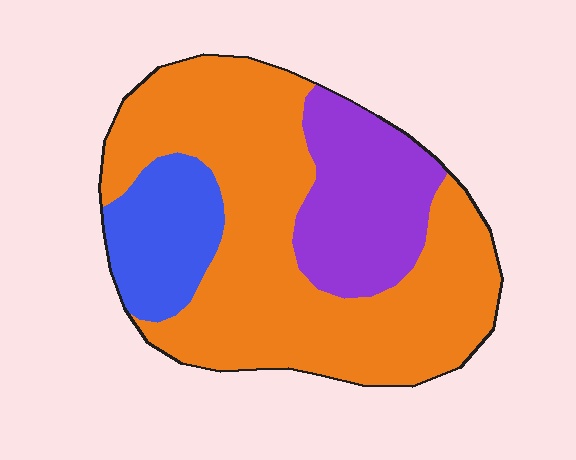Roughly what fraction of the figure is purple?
Purple takes up about one fifth (1/5) of the figure.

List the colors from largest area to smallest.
From largest to smallest: orange, purple, blue.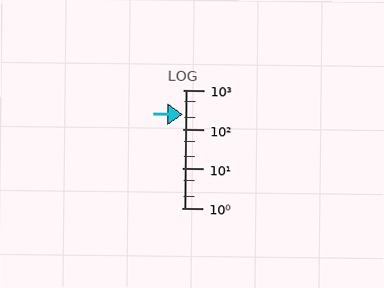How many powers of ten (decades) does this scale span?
The scale spans 3 decades, from 1 to 1000.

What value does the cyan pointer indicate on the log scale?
The pointer indicates approximately 240.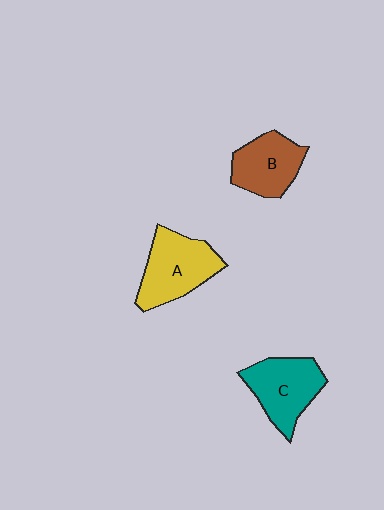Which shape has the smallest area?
Shape B (brown).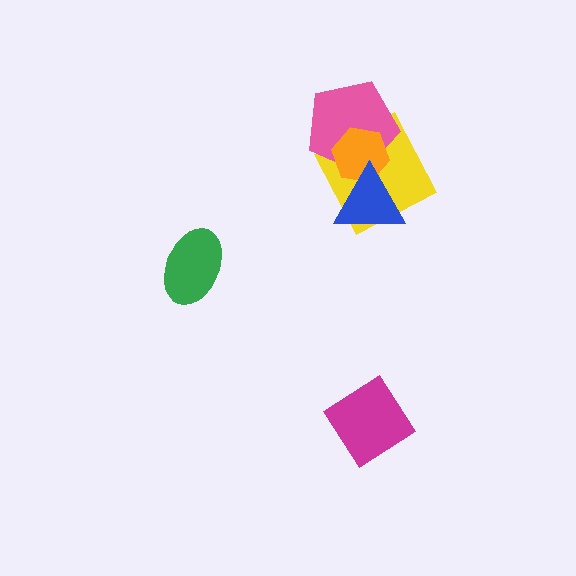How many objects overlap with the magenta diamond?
0 objects overlap with the magenta diamond.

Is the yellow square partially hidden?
Yes, it is partially covered by another shape.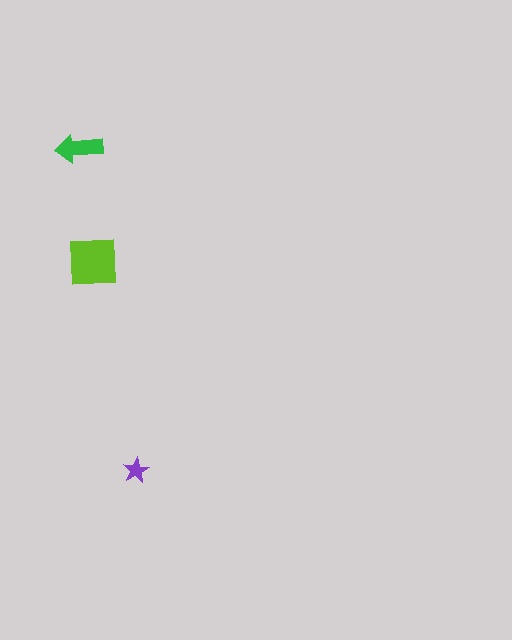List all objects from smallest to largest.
The purple star, the green arrow, the lime square.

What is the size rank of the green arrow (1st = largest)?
2nd.